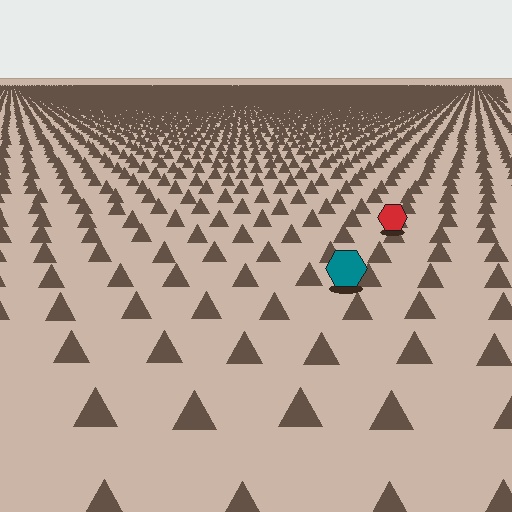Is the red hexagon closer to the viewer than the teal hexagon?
No. The teal hexagon is closer — you can tell from the texture gradient: the ground texture is coarser near it.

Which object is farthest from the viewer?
The red hexagon is farthest from the viewer. It appears smaller and the ground texture around it is denser.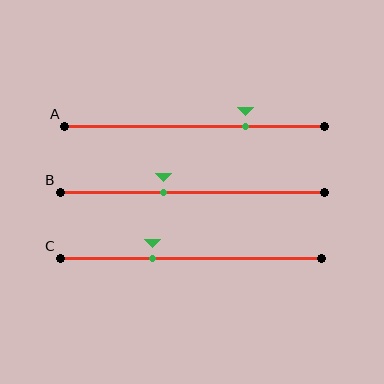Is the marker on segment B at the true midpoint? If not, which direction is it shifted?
No, the marker on segment B is shifted to the left by about 11% of the segment length.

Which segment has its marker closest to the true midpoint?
Segment B has its marker closest to the true midpoint.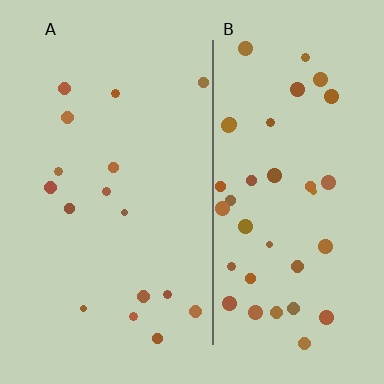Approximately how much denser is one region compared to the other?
Approximately 2.3× — region B over region A.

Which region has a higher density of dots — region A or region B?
B (the right).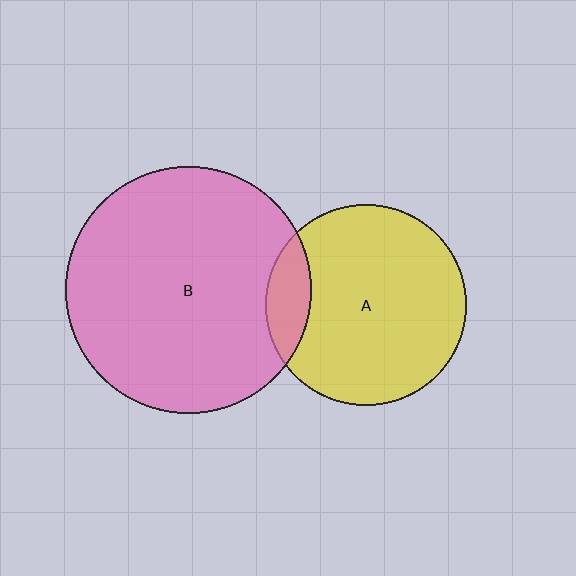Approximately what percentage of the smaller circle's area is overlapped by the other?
Approximately 15%.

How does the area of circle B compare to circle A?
Approximately 1.5 times.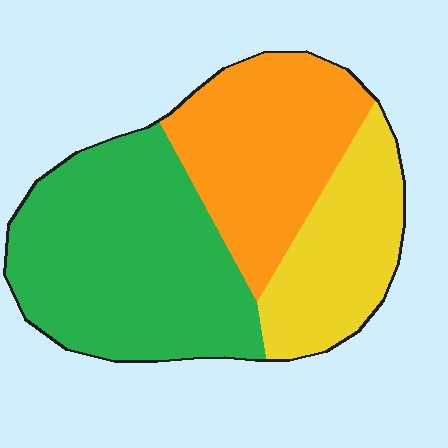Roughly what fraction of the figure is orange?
Orange covers 31% of the figure.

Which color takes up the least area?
Yellow, at roughly 25%.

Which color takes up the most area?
Green, at roughly 45%.